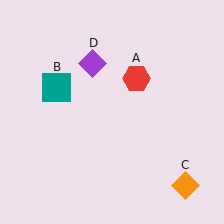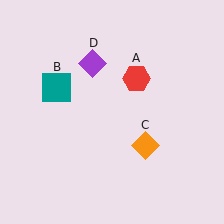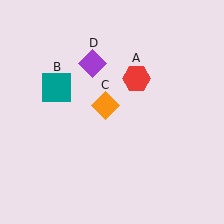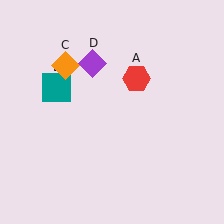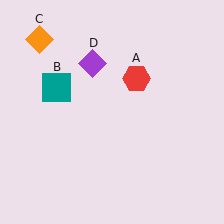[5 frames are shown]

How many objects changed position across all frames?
1 object changed position: orange diamond (object C).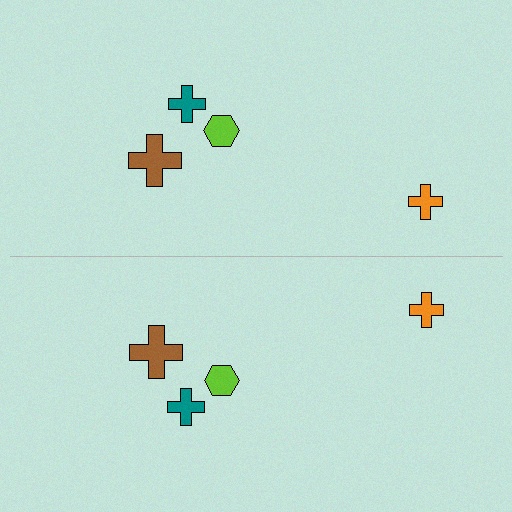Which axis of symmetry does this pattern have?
The pattern has a horizontal axis of symmetry running through the center of the image.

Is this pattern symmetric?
Yes, this pattern has bilateral (reflection) symmetry.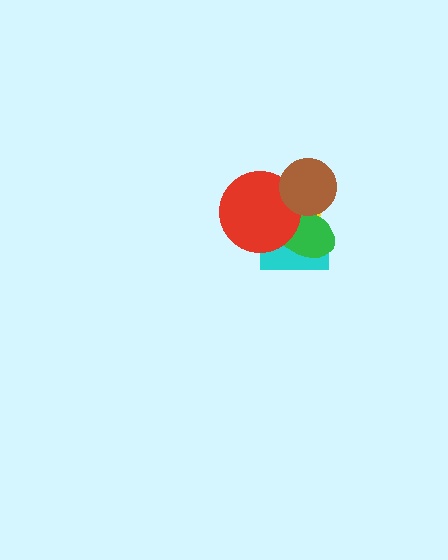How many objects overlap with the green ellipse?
4 objects overlap with the green ellipse.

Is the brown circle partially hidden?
No, no other shape covers it.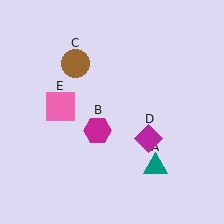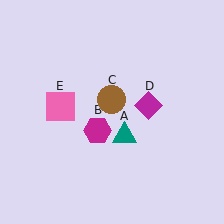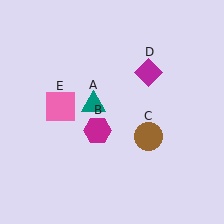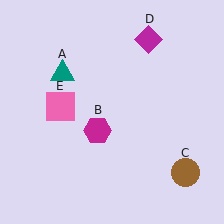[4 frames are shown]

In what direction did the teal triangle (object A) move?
The teal triangle (object A) moved up and to the left.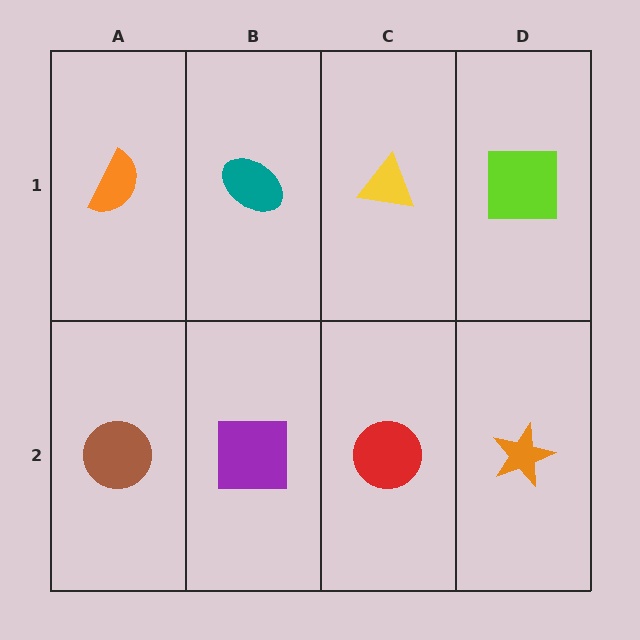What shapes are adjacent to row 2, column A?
An orange semicircle (row 1, column A), a purple square (row 2, column B).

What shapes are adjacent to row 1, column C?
A red circle (row 2, column C), a teal ellipse (row 1, column B), a lime square (row 1, column D).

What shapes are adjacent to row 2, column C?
A yellow triangle (row 1, column C), a purple square (row 2, column B), an orange star (row 2, column D).